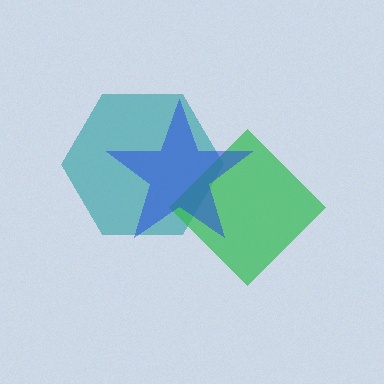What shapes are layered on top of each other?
The layered shapes are: a teal hexagon, a green diamond, a blue star.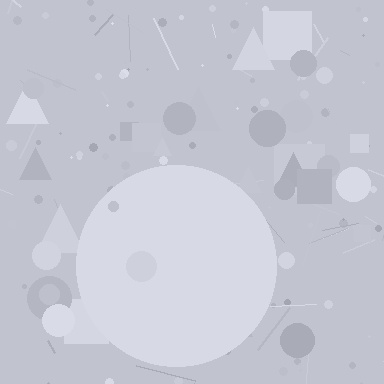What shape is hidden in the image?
A circle is hidden in the image.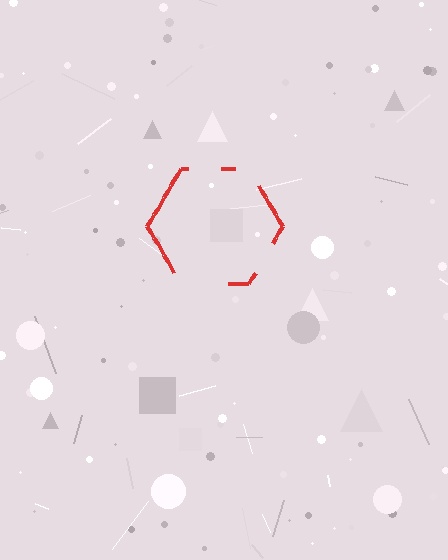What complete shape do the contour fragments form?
The contour fragments form a hexagon.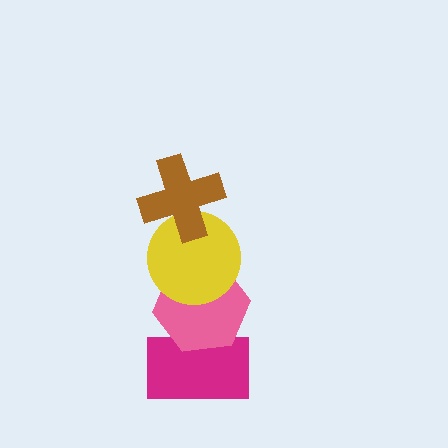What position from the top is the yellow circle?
The yellow circle is 2nd from the top.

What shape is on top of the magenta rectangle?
The pink hexagon is on top of the magenta rectangle.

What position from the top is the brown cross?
The brown cross is 1st from the top.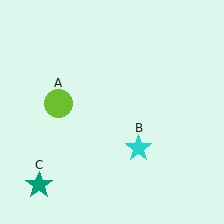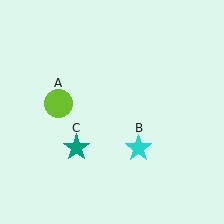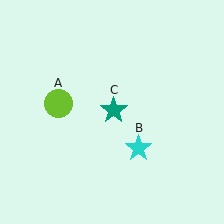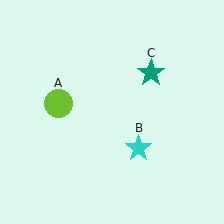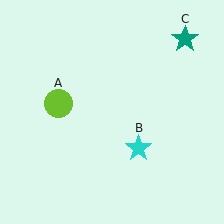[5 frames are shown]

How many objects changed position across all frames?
1 object changed position: teal star (object C).